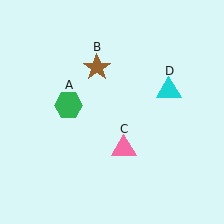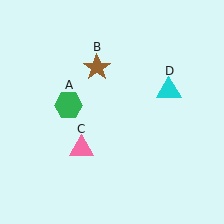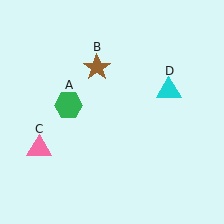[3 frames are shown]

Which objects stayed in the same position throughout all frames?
Green hexagon (object A) and brown star (object B) and cyan triangle (object D) remained stationary.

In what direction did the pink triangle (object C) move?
The pink triangle (object C) moved left.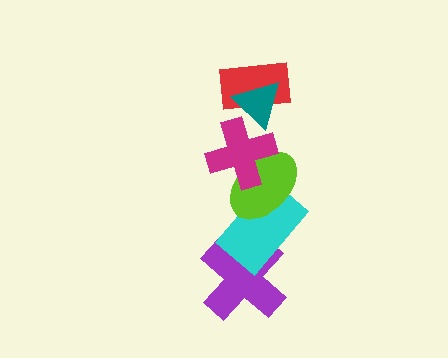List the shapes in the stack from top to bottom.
From top to bottom: the teal triangle, the red rectangle, the magenta cross, the lime ellipse, the cyan rectangle, the purple cross.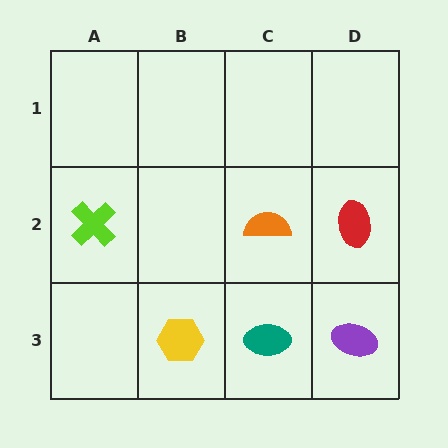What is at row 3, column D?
A purple ellipse.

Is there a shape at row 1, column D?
No, that cell is empty.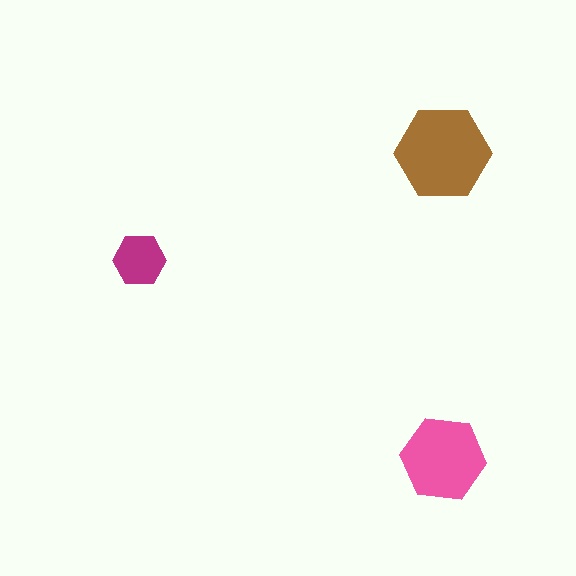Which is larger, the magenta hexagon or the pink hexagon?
The pink one.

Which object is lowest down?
The pink hexagon is bottommost.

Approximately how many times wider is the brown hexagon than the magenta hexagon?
About 2 times wider.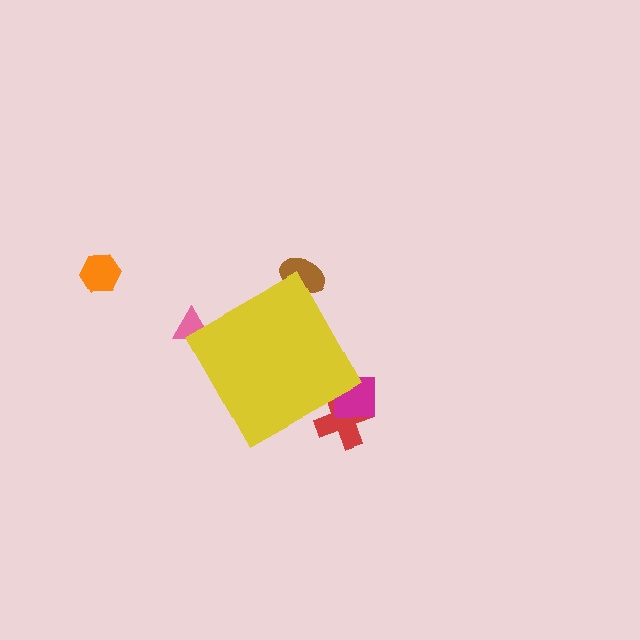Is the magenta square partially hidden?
Yes, the magenta square is partially hidden behind the yellow diamond.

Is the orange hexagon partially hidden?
No, the orange hexagon is fully visible.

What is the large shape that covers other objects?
A yellow diamond.